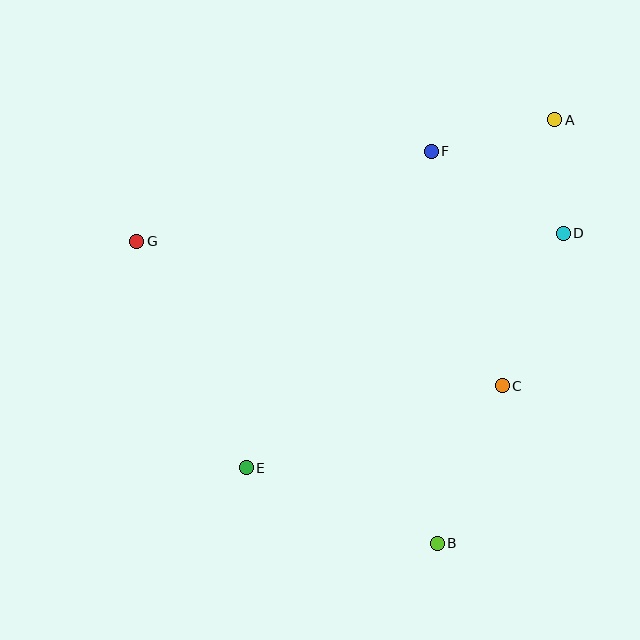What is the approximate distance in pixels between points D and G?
The distance between D and G is approximately 427 pixels.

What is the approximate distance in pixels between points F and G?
The distance between F and G is approximately 308 pixels.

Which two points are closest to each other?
Points A and D are closest to each other.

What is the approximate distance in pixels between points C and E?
The distance between C and E is approximately 269 pixels.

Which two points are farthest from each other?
Points A and E are farthest from each other.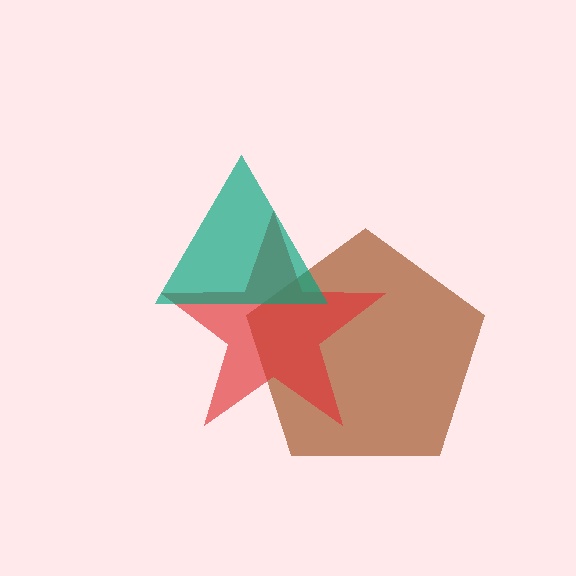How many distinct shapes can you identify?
There are 3 distinct shapes: a brown pentagon, a red star, a teal triangle.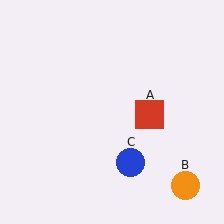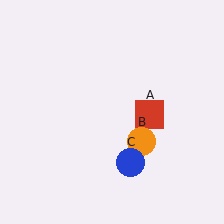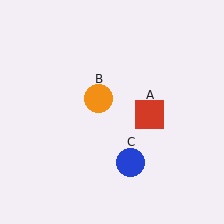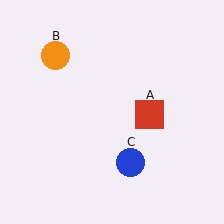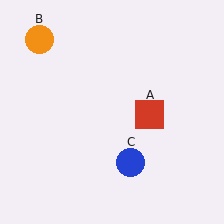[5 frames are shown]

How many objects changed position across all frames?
1 object changed position: orange circle (object B).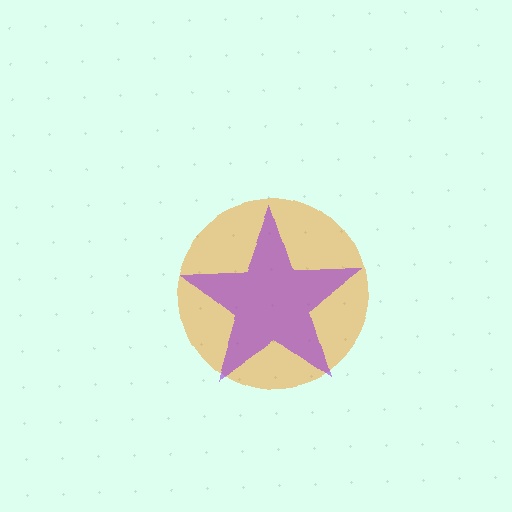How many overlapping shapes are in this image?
There are 2 overlapping shapes in the image.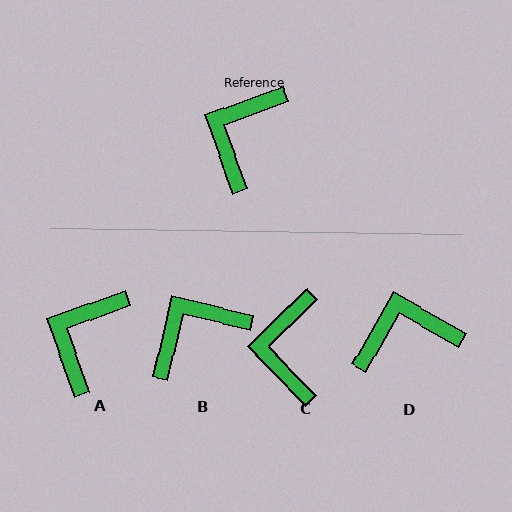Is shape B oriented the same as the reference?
No, it is off by about 33 degrees.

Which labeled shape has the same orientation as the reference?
A.